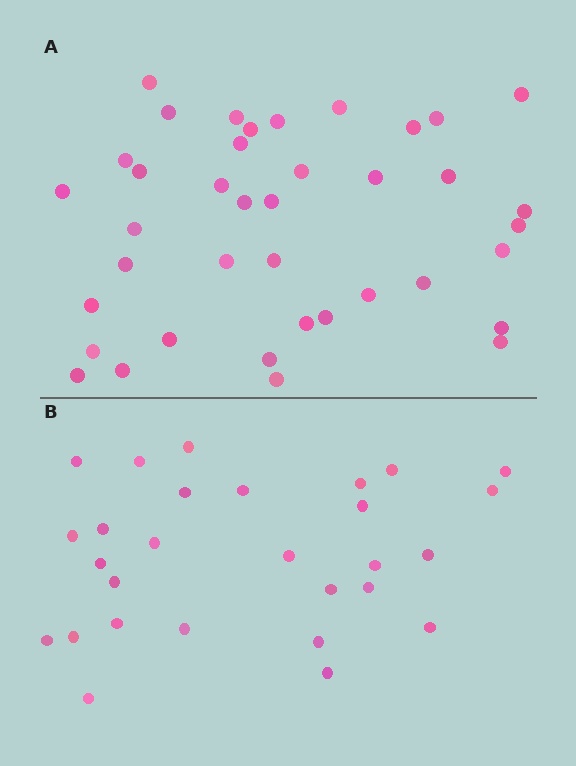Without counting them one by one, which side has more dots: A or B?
Region A (the top region) has more dots.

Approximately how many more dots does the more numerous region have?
Region A has roughly 12 or so more dots than region B.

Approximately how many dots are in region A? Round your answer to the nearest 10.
About 40 dots. (The exact count is 39, which rounds to 40.)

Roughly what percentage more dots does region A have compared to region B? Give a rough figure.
About 40% more.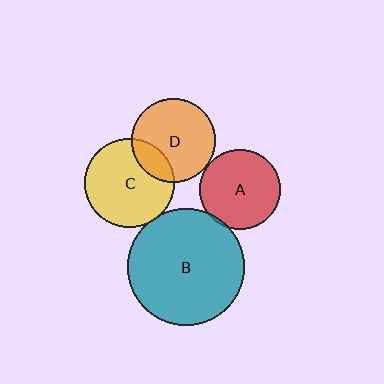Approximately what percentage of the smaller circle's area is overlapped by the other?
Approximately 5%.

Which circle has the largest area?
Circle B (teal).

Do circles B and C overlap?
Yes.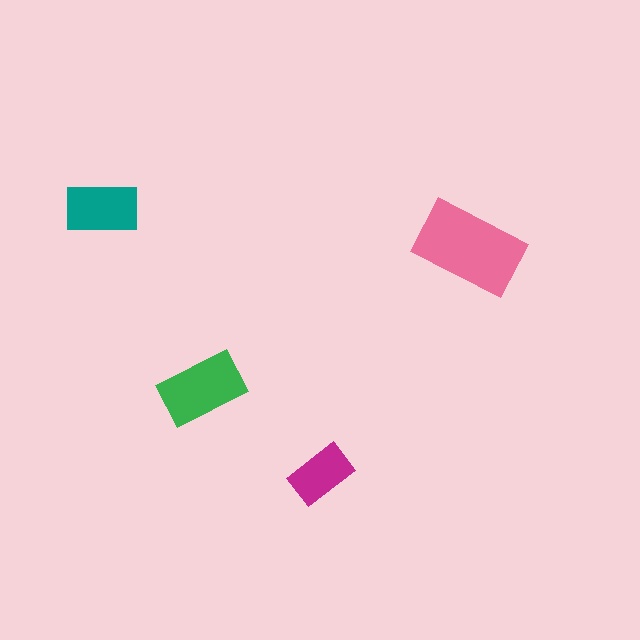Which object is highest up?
The teal rectangle is topmost.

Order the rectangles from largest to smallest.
the pink one, the green one, the teal one, the magenta one.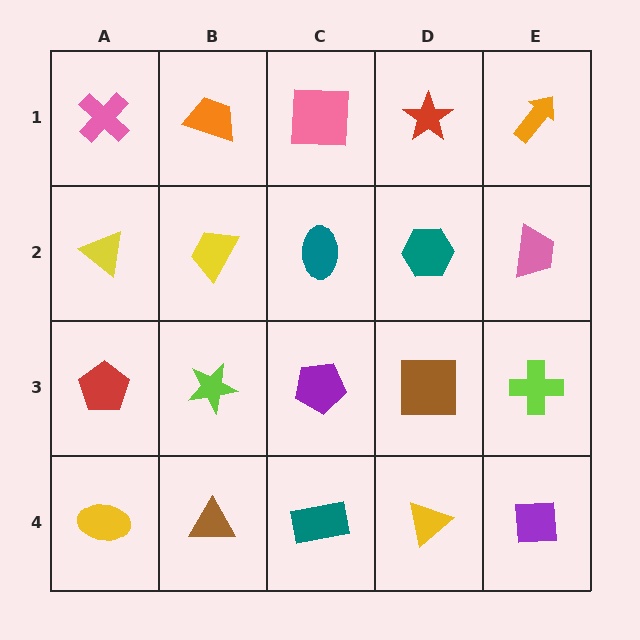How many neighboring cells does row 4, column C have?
3.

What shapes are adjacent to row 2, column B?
An orange trapezoid (row 1, column B), a lime star (row 3, column B), a yellow triangle (row 2, column A), a teal ellipse (row 2, column C).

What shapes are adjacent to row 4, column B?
A lime star (row 3, column B), a yellow ellipse (row 4, column A), a teal rectangle (row 4, column C).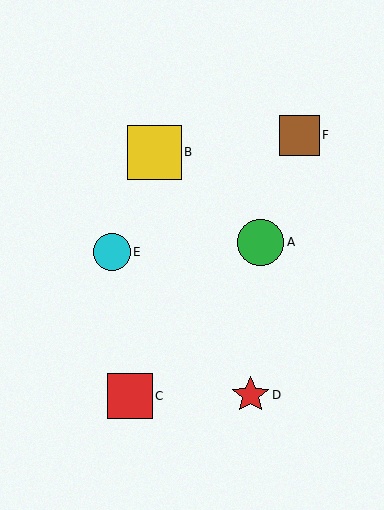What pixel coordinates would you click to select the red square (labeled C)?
Click at (130, 396) to select the red square C.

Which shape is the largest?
The yellow square (labeled B) is the largest.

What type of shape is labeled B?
Shape B is a yellow square.